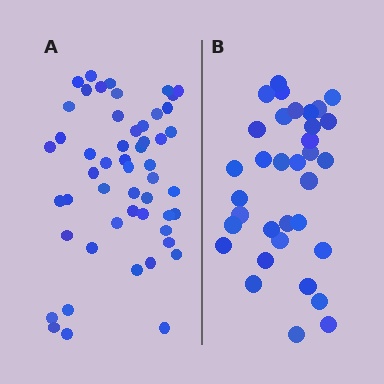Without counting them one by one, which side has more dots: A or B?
Region A (the left region) has more dots.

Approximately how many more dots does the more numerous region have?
Region A has approximately 20 more dots than region B.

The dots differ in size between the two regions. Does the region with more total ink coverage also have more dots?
No. Region B has more total ink coverage because its dots are larger, but region A actually contains more individual dots. Total area can be misleading — the number of items is what matters here.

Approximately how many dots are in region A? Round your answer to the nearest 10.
About 50 dots. (The exact count is 52, which rounds to 50.)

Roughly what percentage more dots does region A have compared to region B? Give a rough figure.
About 55% more.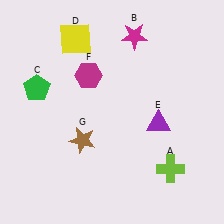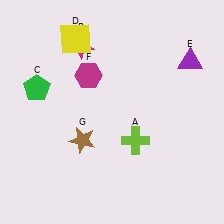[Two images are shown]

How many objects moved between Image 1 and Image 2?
3 objects moved between the two images.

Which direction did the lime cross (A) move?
The lime cross (A) moved left.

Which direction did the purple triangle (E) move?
The purple triangle (E) moved up.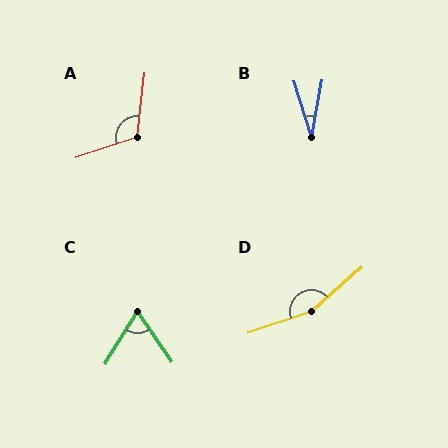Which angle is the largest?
D, at approximately 157 degrees.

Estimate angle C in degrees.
Approximately 66 degrees.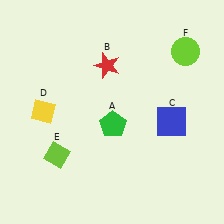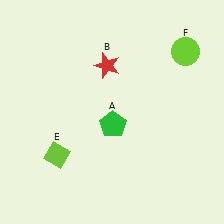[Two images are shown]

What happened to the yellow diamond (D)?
The yellow diamond (D) was removed in Image 2. It was in the top-left area of Image 1.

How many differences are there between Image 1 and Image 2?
There are 2 differences between the two images.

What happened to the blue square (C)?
The blue square (C) was removed in Image 2. It was in the bottom-right area of Image 1.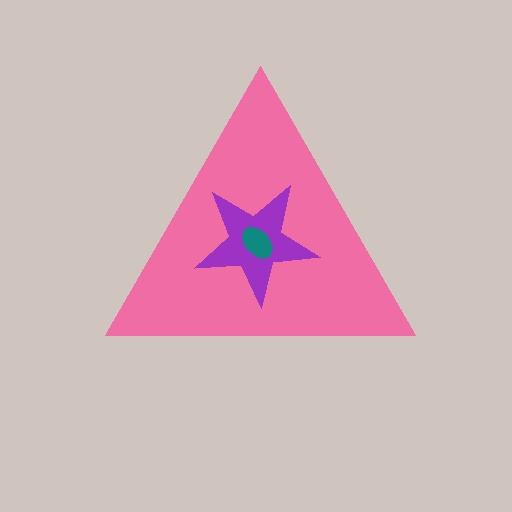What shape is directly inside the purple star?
The teal ellipse.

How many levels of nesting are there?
3.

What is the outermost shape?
The pink triangle.